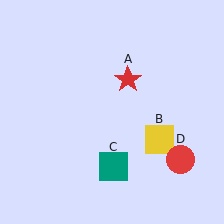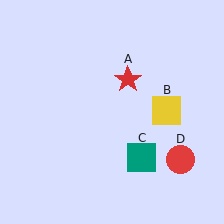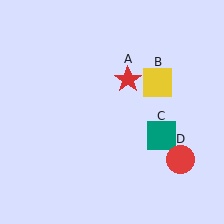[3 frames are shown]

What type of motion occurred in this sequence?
The yellow square (object B), teal square (object C) rotated counterclockwise around the center of the scene.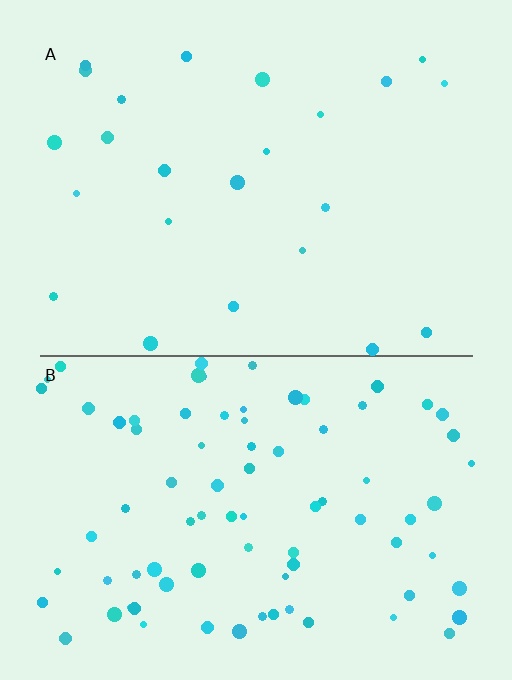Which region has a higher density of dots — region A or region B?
B (the bottom).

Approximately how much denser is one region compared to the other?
Approximately 3.5× — region B over region A.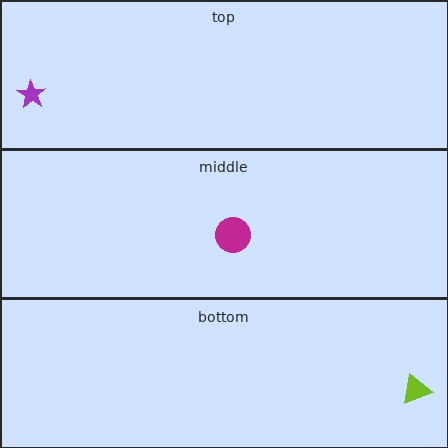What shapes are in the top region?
The purple star.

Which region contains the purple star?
The top region.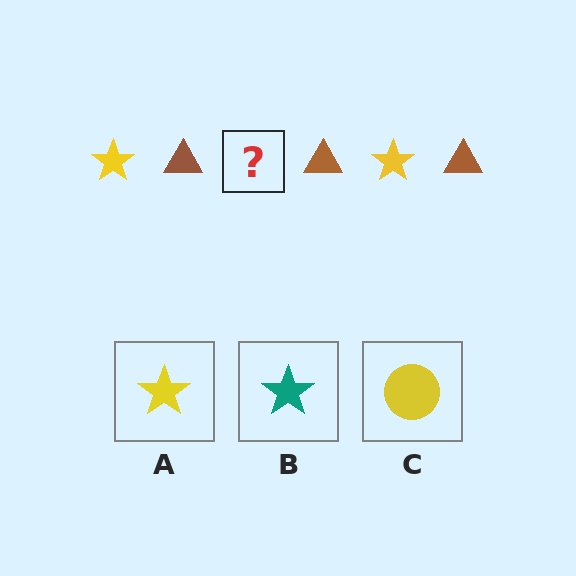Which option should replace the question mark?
Option A.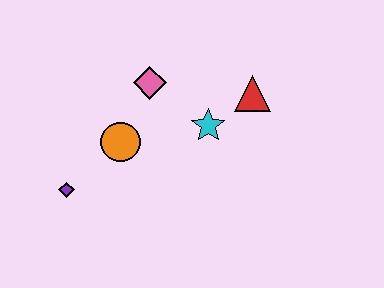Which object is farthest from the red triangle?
The purple diamond is farthest from the red triangle.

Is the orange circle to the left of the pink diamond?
Yes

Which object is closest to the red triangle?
The cyan star is closest to the red triangle.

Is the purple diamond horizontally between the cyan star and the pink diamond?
No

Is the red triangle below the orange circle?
No